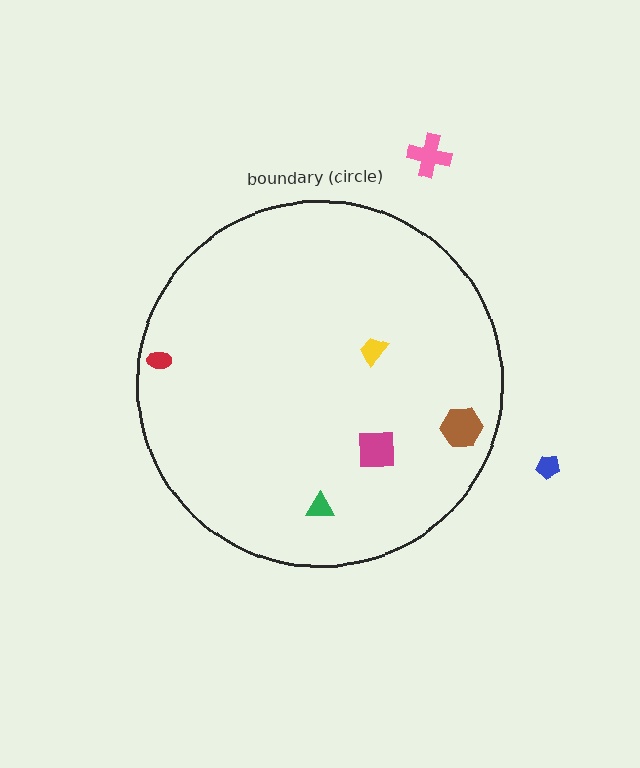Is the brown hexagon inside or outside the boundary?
Inside.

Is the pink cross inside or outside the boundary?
Outside.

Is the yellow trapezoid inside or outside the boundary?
Inside.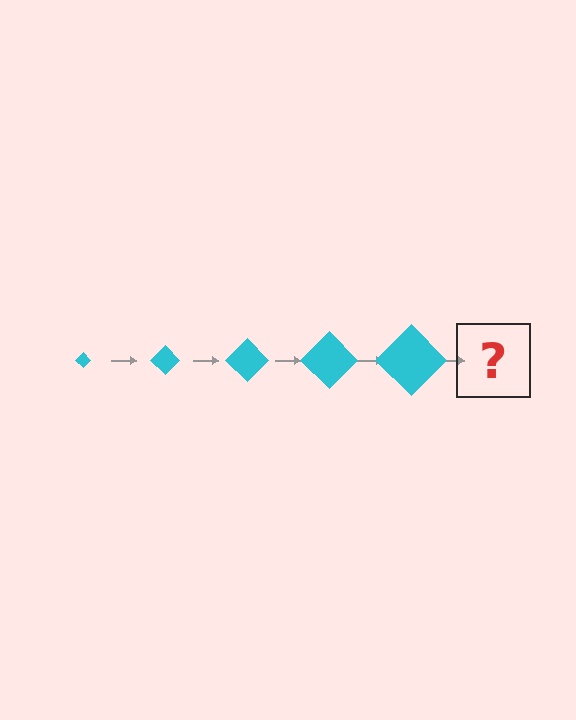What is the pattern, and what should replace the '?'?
The pattern is that the diamond gets progressively larger each step. The '?' should be a cyan diamond, larger than the previous one.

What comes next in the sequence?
The next element should be a cyan diamond, larger than the previous one.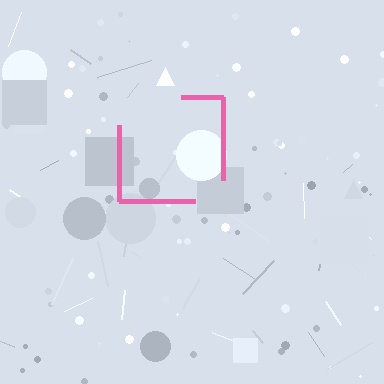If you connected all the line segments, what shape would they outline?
They would outline a square.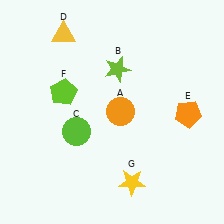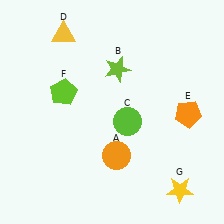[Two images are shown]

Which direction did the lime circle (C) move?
The lime circle (C) moved right.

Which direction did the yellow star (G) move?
The yellow star (G) moved right.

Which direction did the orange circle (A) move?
The orange circle (A) moved down.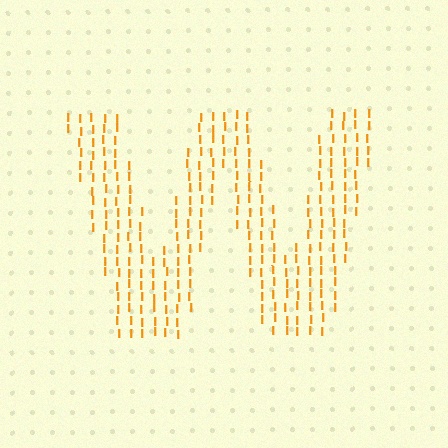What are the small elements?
The small elements are letter I's.